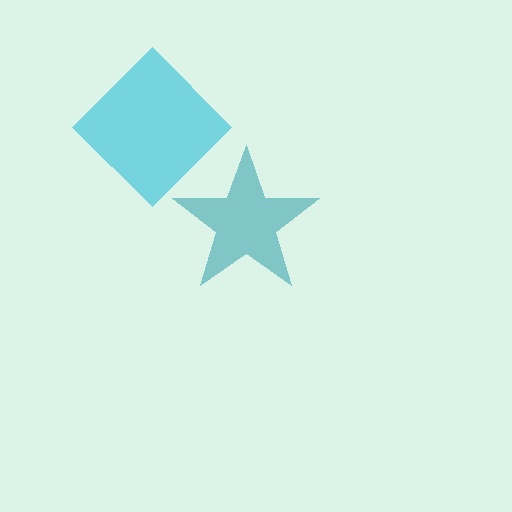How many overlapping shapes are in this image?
There are 2 overlapping shapes in the image.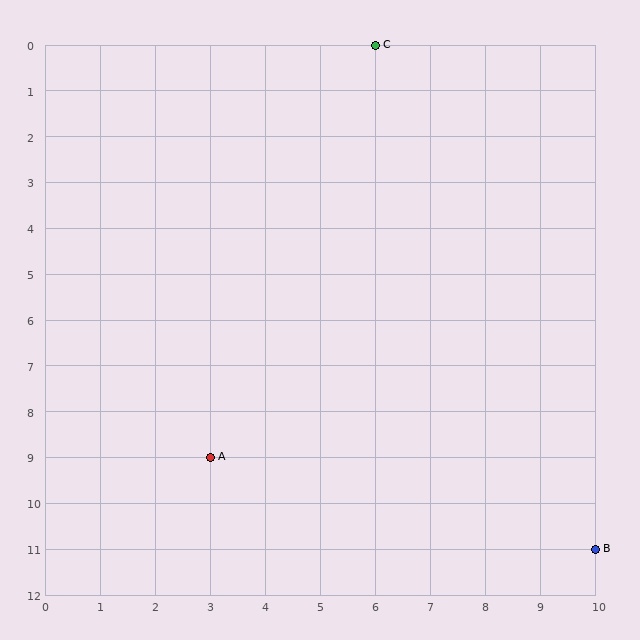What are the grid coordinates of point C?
Point C is at grid coordinates (6, 0).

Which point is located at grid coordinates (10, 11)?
Point B is at (10, 11).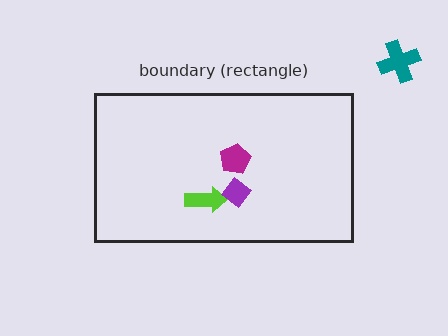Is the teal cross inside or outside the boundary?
Outside.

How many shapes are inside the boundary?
3 inside, 1 outside.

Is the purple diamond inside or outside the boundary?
Inside.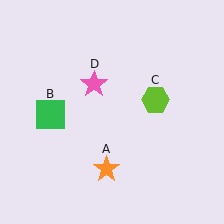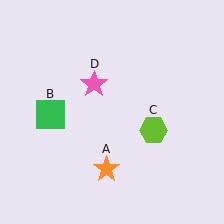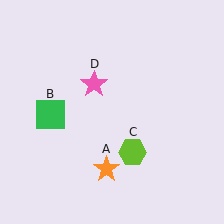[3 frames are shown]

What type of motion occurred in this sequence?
The lime hexagon (object C) rotated clockwise around the center of the scene.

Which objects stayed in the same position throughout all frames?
Orange star (object A) and green square (object B) and pink star (object D) remained stationary.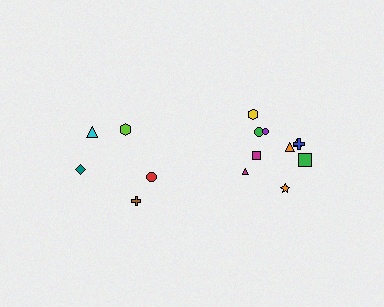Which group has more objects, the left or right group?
The right group.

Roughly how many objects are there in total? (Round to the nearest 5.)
Roughly 15 objects in total.